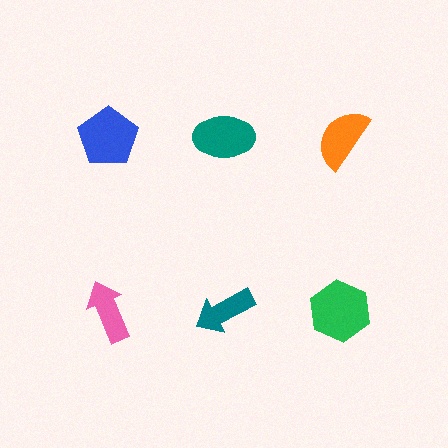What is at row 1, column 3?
An orange semicircle.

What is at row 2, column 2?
A teal arrow.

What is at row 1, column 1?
A blue pentagon.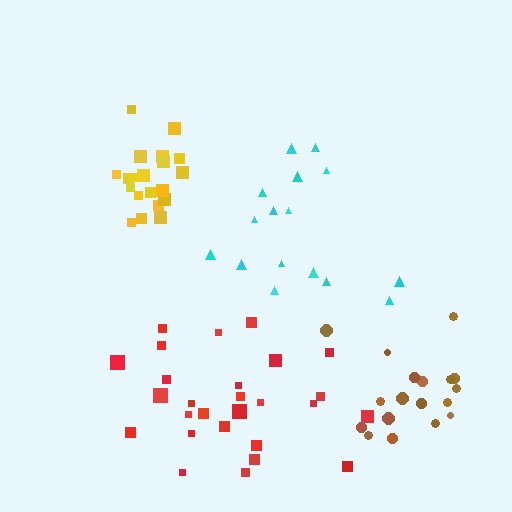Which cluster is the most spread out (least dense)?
Cyan.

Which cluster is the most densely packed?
Yellow.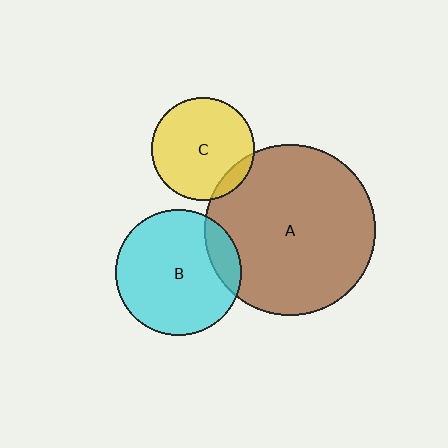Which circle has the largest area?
Circle A (brown).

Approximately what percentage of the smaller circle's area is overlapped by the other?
Approximately 10%.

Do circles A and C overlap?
Yes.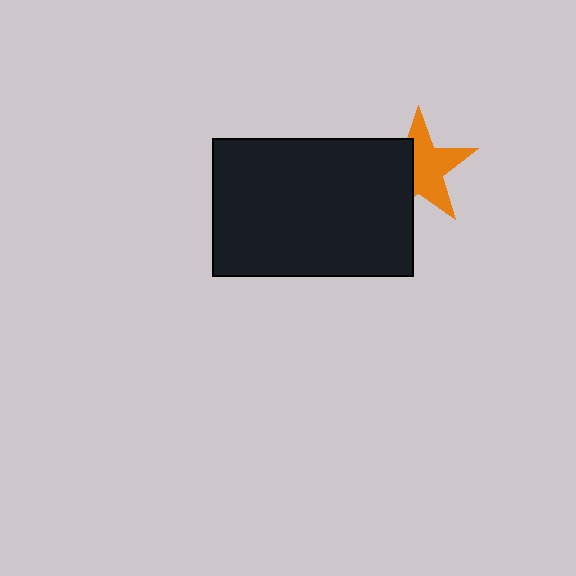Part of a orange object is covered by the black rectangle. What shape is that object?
It is a star.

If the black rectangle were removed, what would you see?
You would see the complete orange star.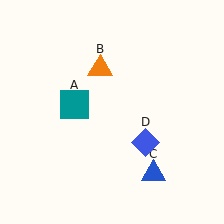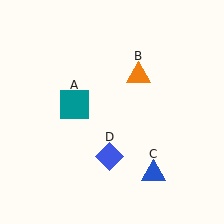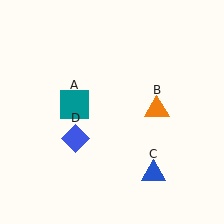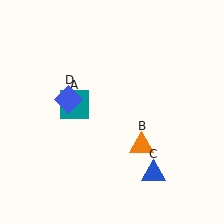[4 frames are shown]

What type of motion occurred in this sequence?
The orange triangle (object B), blue diamond (object D) rotated clockwise around the center of the scene.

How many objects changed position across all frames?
2 objects changed position: orange triangle (object B), blue diamond (object D).